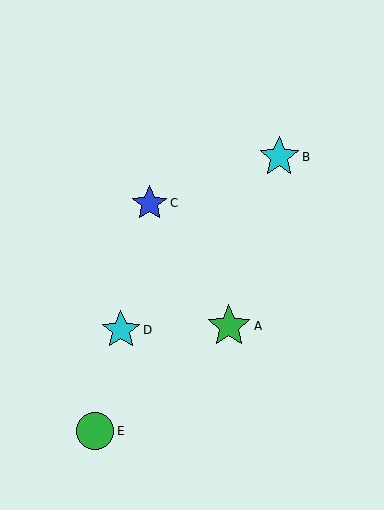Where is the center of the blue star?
The center of the blue star is at (150, 204).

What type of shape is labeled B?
Shape B is a cyan star.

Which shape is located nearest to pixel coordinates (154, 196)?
The blue star (labeled C) at (150, 204) is nearest to that location.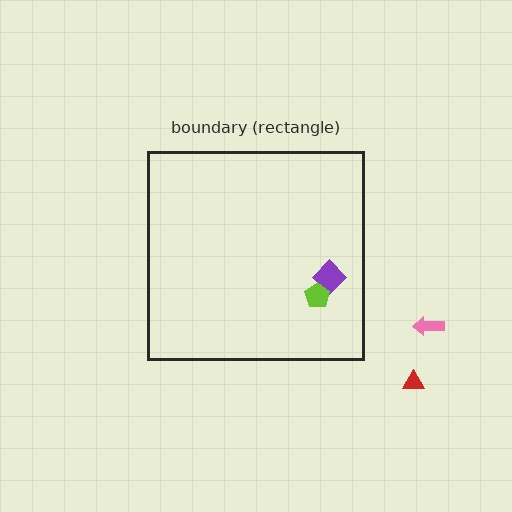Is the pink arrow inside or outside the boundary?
Outside.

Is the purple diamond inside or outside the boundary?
Inside.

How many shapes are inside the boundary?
2 inside, 2 outside.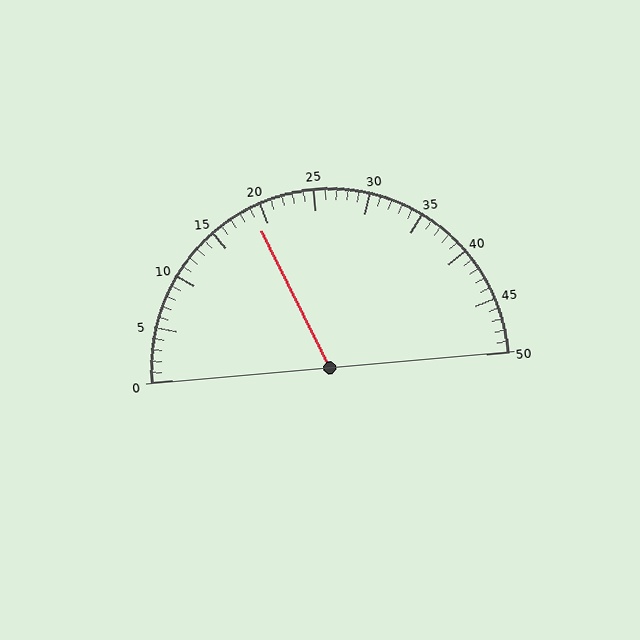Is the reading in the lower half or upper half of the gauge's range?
The reading is in the lower half of the range (0 to 50).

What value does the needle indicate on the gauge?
The needle indicates approximately 19.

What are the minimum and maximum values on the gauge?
The gauge ranges from 0 to 50.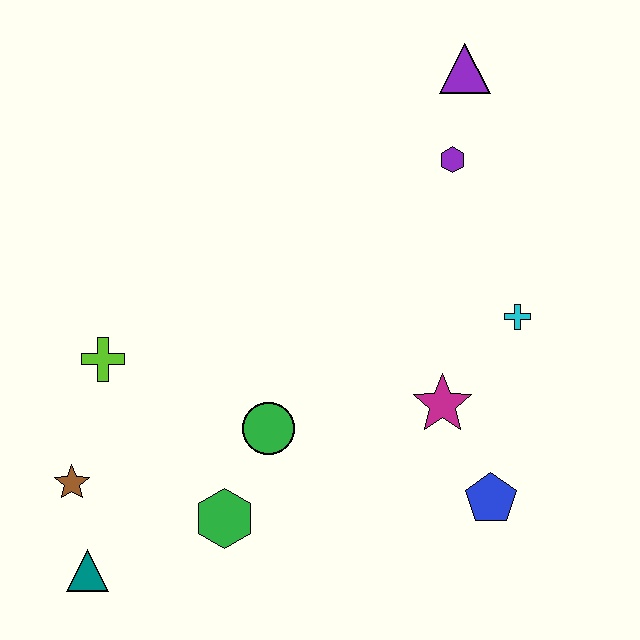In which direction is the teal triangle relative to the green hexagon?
The teal triangle is to the left of the green hexagon.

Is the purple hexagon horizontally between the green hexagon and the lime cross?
No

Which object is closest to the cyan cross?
The magenta star is closest to the cyan cross.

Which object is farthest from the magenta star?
The teal triangle is farthest from the magenta star.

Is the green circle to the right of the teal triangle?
Yes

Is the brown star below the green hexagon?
No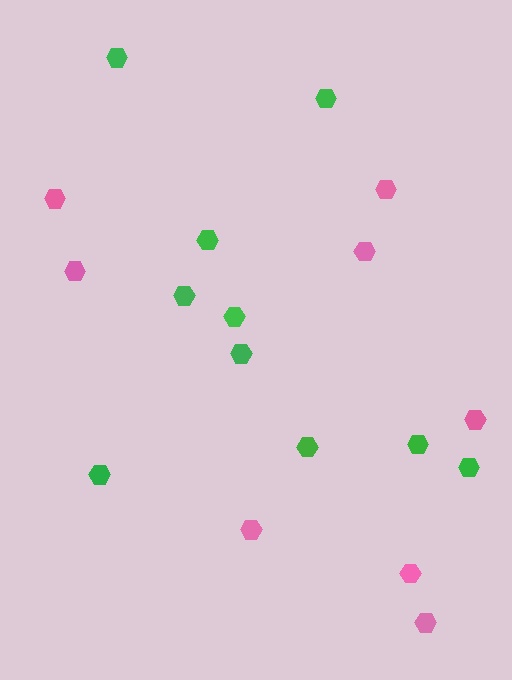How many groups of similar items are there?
There are 2 groups: one group of green hexagons (10) and one group of pink hexagons (8).